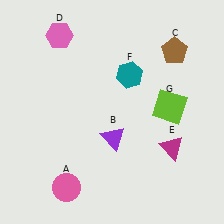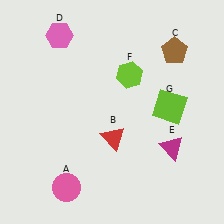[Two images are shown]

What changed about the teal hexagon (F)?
In Image 1, F is teal. In Image 2, it changed to lime.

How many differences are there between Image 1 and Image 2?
There are 2 differences between the two images.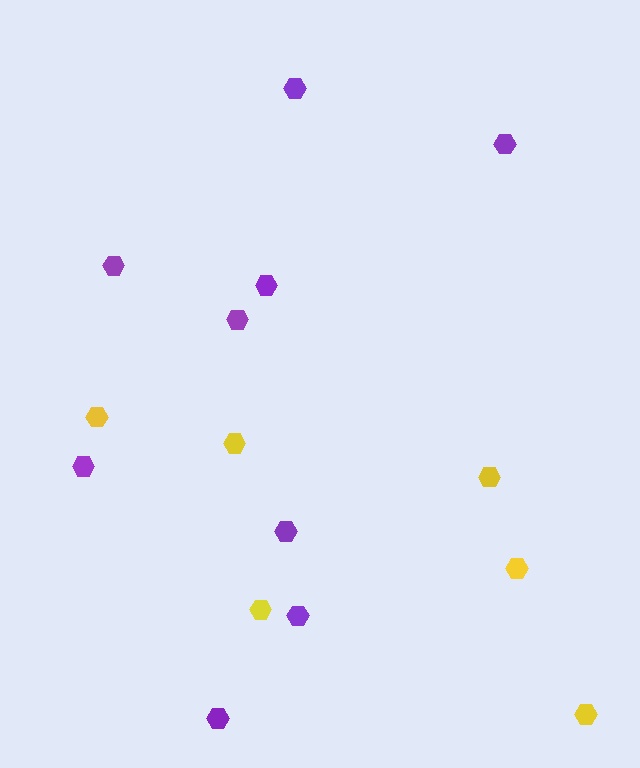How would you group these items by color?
There are 2 groups: one group of purple hexagons (9) and one group of yellow hexagons (6).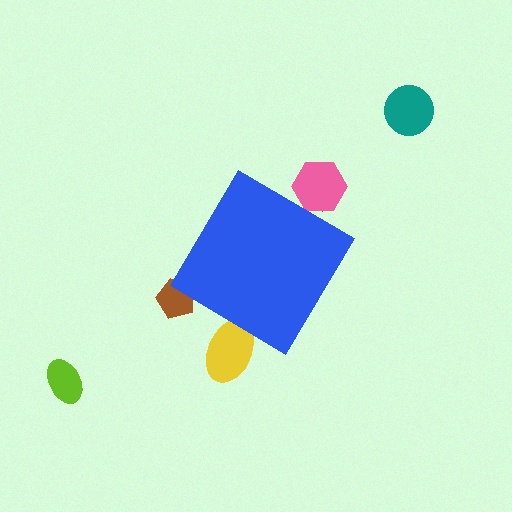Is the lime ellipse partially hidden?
No, the lime ellipse is fully visible.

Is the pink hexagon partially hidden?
Yes, the pink hexagon is partially hidden behind the blue diamond.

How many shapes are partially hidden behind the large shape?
4 shapes are partially hidden.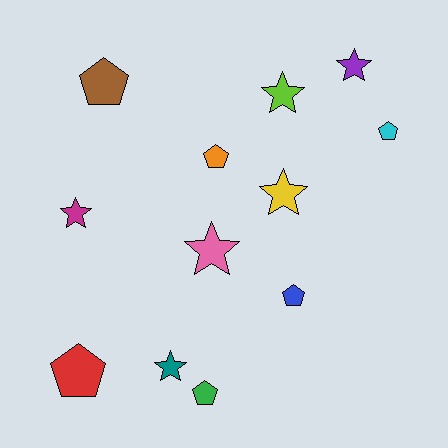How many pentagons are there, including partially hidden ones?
There are 6 pentagons.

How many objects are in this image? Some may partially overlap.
There are 12 objects.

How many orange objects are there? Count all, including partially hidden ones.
There is 1 orange object.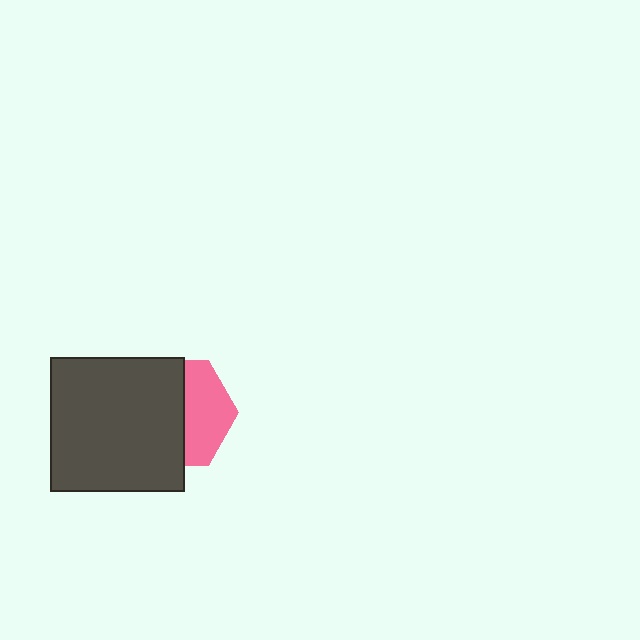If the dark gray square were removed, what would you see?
You would see the complete pink hexagon.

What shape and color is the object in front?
The object in front is a dark gray square.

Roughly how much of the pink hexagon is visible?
A small part of it is visible (roughly 42%).